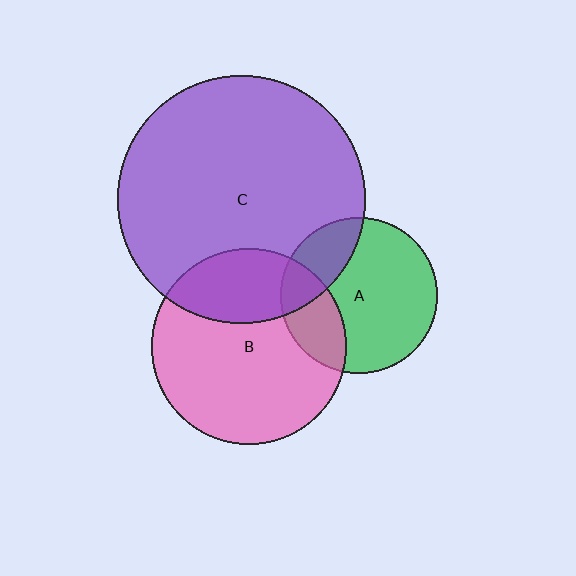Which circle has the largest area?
Circle C (purple).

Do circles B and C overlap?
Yes.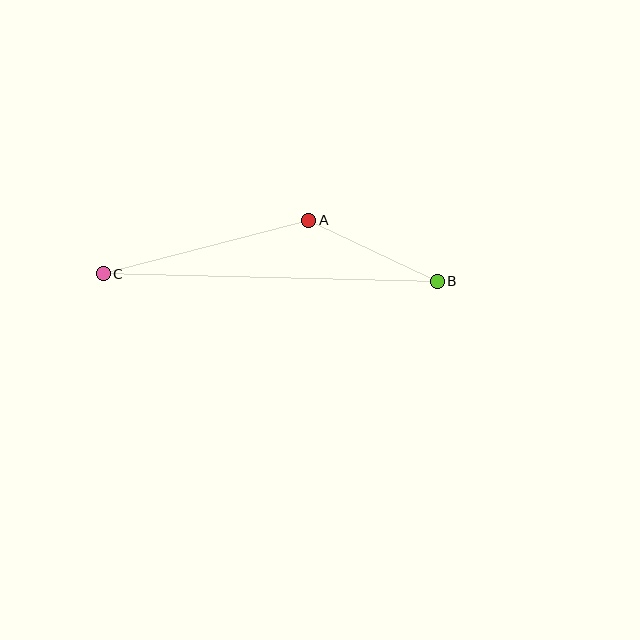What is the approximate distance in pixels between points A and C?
The distance between A and C is approximately 212 pixels.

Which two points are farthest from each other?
Points B and C are farthest from each other.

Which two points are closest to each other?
Points A and B are closest to each other.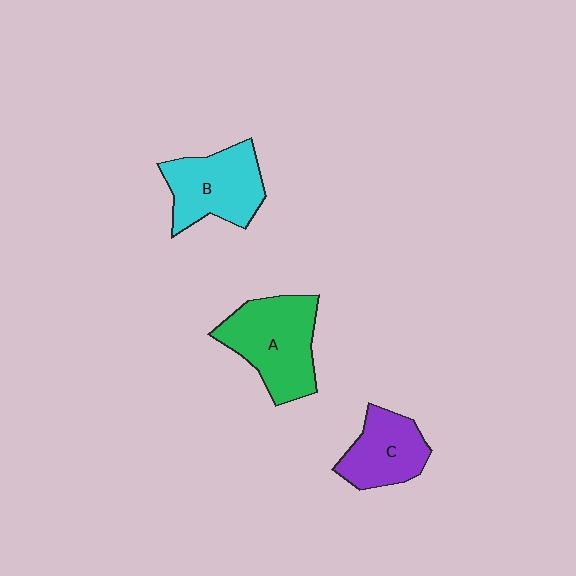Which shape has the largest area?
Shape A (green).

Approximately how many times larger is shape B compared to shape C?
Approximately 1.3 times.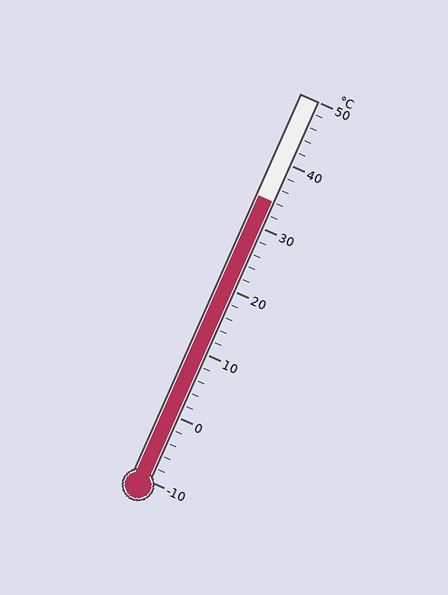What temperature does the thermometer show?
The thermometer shows approximately 34°C.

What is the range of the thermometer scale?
The thermometer scale ranges from -10°C to 50°C.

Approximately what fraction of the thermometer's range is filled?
The thermometer is filled to approximately 75% of its range.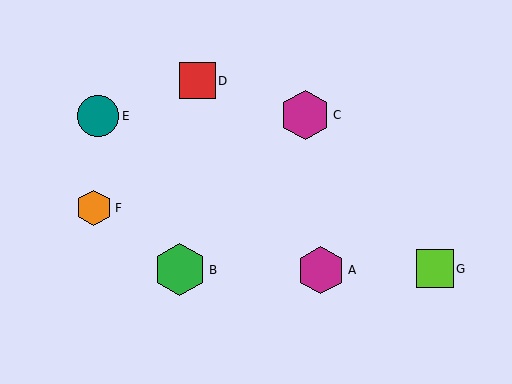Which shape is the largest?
The green hexagon (labeled B) is the largest.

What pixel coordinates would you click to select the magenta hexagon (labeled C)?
Click at (305, 115) to select the magenta hexagon C.